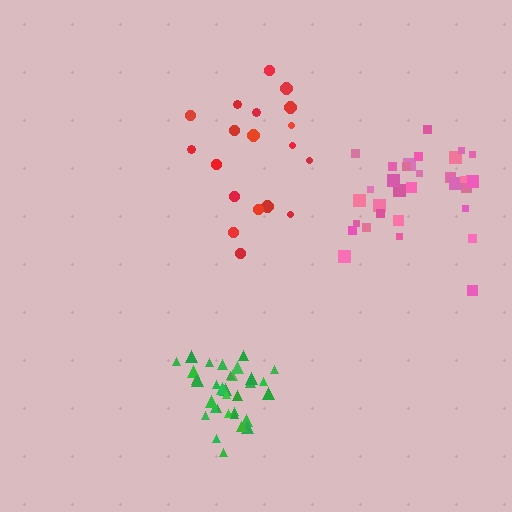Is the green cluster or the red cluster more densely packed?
Green.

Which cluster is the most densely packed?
Green.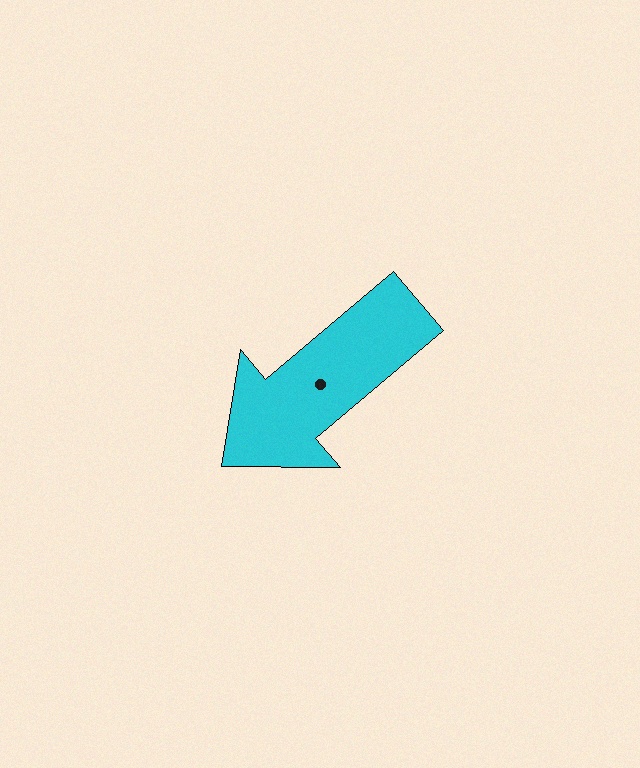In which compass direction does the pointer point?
Southwest.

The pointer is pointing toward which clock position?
Roughly 8 o'clock.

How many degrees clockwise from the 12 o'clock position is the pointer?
Approximately 230 degrees.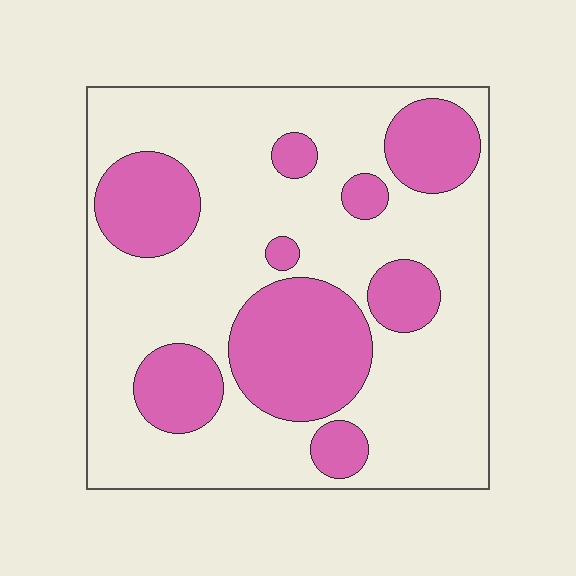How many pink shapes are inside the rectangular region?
9.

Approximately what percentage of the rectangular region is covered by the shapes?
Approximately 30%.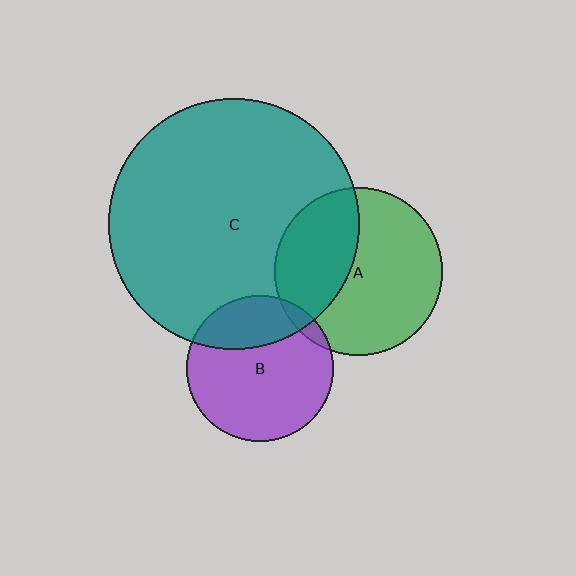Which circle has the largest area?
Circle C (teal).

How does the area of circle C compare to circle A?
Approximately 2.2 times.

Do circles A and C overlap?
Yes.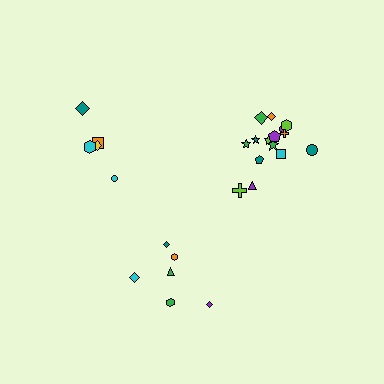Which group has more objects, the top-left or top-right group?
The top-right group.